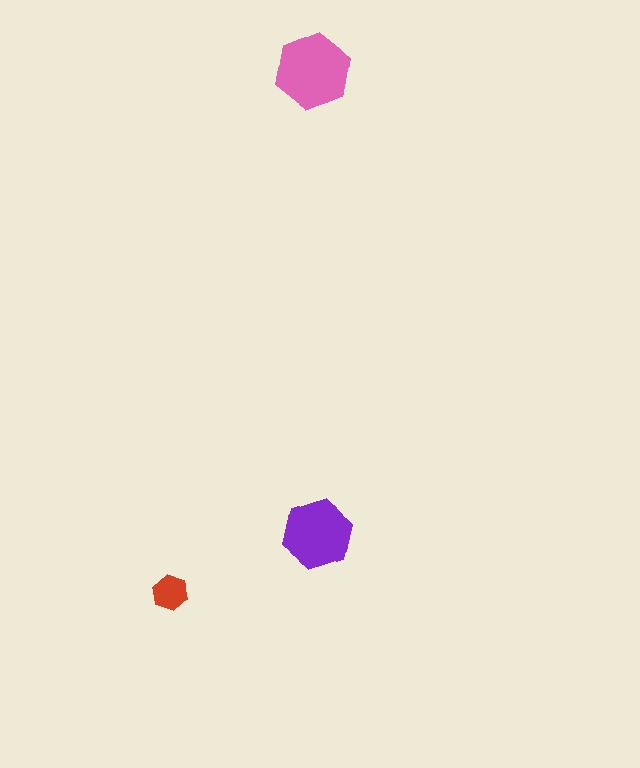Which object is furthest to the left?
The red hexagon is leftmost.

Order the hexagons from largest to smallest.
the pink one, the purple one, the red one.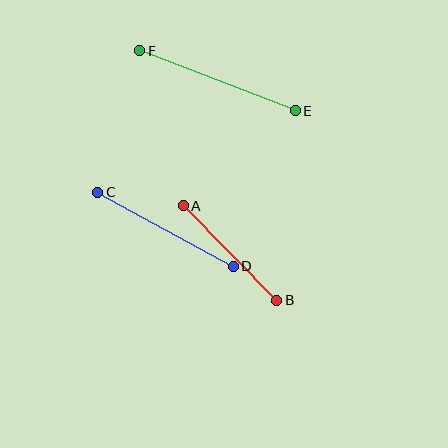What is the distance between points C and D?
The distance is approximately 154 pixels.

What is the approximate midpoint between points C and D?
The midpoint is at approximately (165, 229) pixels.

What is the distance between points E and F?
The distance is approximately 167 pixels.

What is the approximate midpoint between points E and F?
The midpoint is at approximately (217, 81) pixels.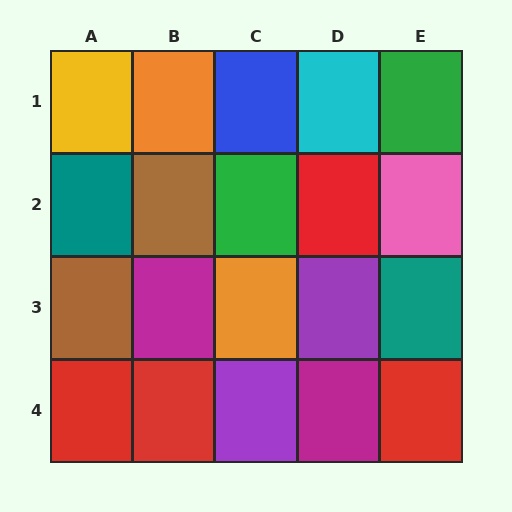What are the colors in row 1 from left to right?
Yellow, orange, blue, cyan, green.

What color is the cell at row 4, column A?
Red.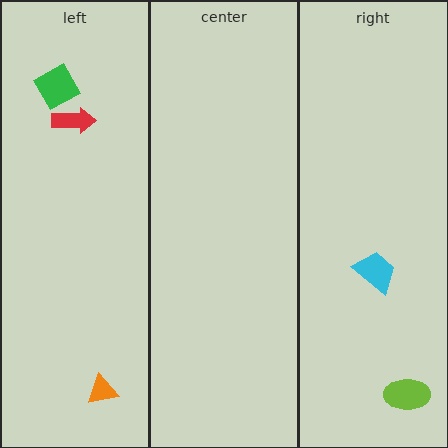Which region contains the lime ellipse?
The right region.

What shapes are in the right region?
The cyan trapezoid, the lime ellipse.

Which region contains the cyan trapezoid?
The right region.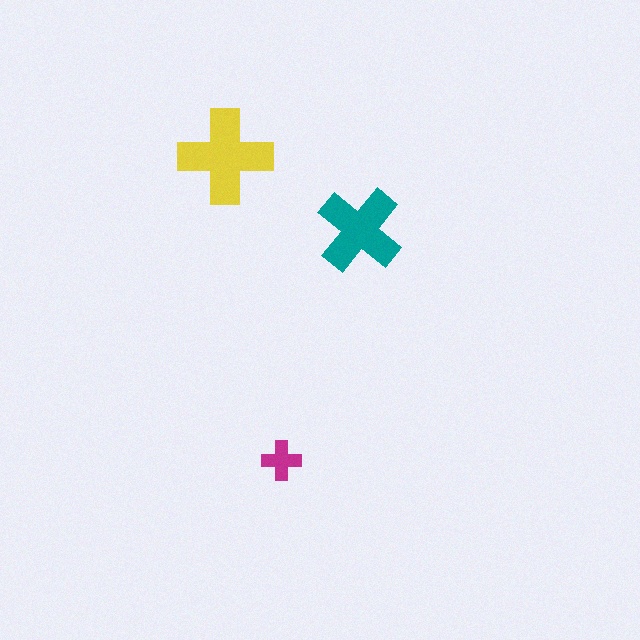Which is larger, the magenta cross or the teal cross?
The teal one.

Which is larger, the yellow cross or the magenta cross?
The yellow one.